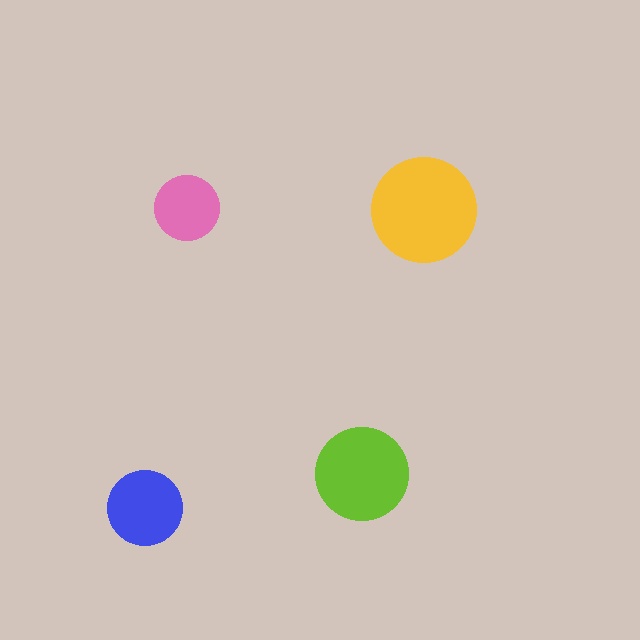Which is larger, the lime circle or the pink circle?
The lime one.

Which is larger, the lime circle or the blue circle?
The lime one.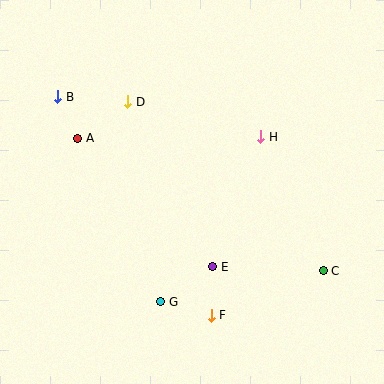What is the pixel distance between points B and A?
The distance between B and A is 46 pixels.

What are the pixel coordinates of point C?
Point C is at (323, 271).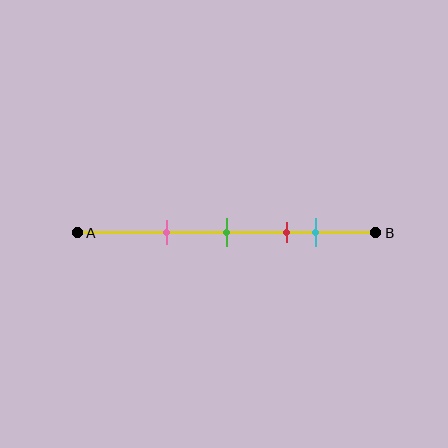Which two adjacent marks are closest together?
The red and cyan marks are the closest adjacent pair.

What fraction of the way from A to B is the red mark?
The red mark is approximately 70% (0.7) of the way from A to B.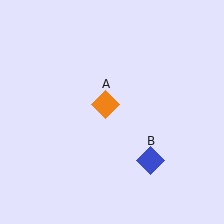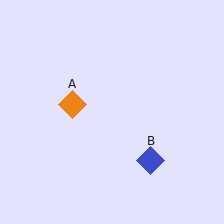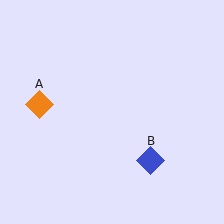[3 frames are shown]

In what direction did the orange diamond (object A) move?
The orange diamond (object A) moved left.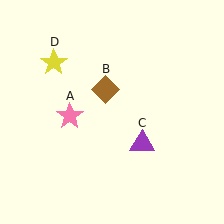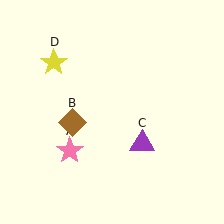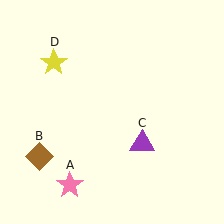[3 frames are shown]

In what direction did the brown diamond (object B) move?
The brown diamond (object B) moved down and to the left.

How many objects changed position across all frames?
2 objects changed position: pink star (object A), brown diamond (object B).